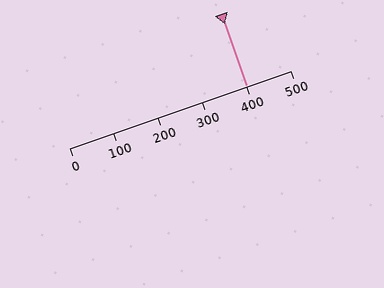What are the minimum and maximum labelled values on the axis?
The axis runs from 0 to 500.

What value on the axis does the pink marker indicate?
The marker indicates approximately 400.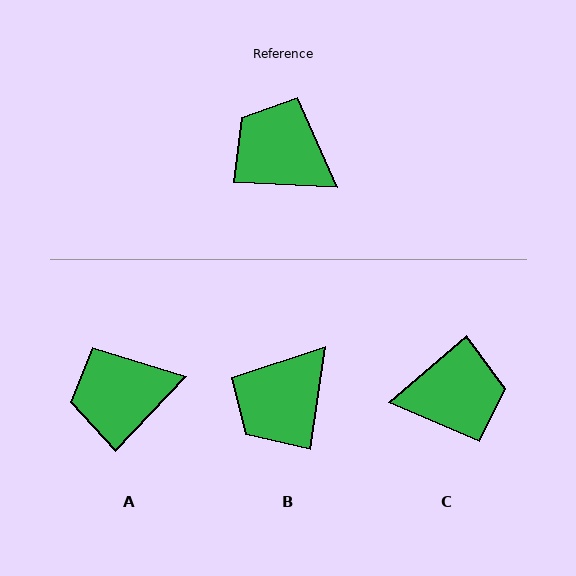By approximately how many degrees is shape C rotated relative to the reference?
Approximately 137 degrees clockwise.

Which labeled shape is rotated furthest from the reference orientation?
C, about 137 degrees away.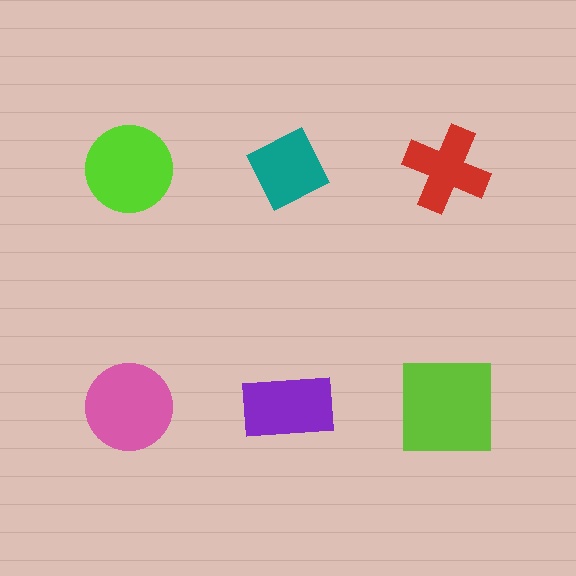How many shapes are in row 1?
3 shapes.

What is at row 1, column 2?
A teal diamond.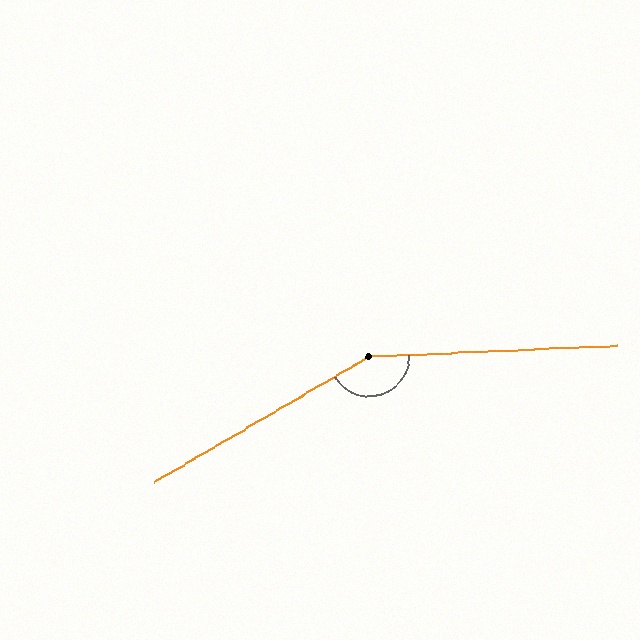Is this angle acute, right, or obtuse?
It is obtuse.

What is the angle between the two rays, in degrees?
Approximately 152 degrees.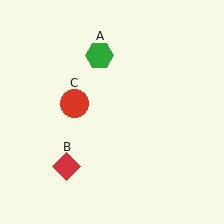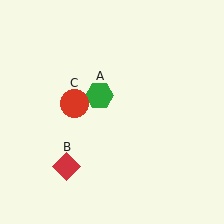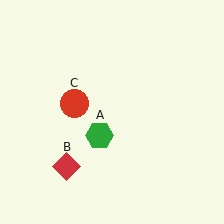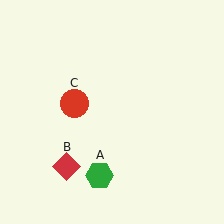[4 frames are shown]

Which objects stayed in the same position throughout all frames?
Red diamond (object B) and red circle (object C) remained stationary.